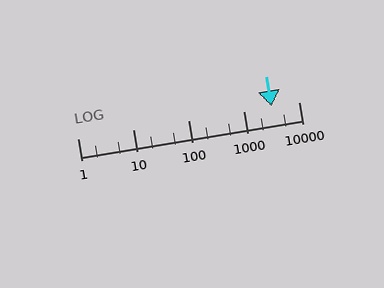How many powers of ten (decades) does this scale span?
The scale spans 4 decades, from 1 to 10000.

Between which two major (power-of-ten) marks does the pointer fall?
The pointer is between 1000 and 10000.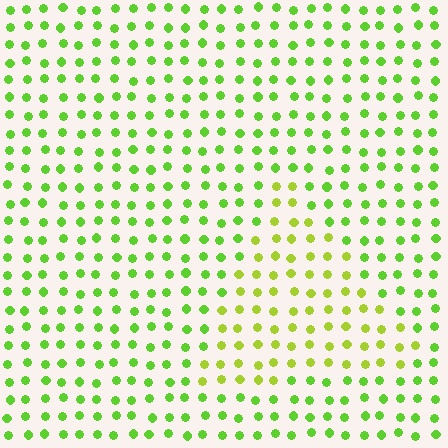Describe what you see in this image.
The image is filled with small lime elements in a uniform arrangement. A triangle-shaped region is visible where the elements are tinted to a slightly different hue, forming a subtle color boundary.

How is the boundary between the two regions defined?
The boundary is defined purely by a slight shift in hue (about 27 degrees). Spacing, size, and orientation are identical on both sides.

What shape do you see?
I see a triangle.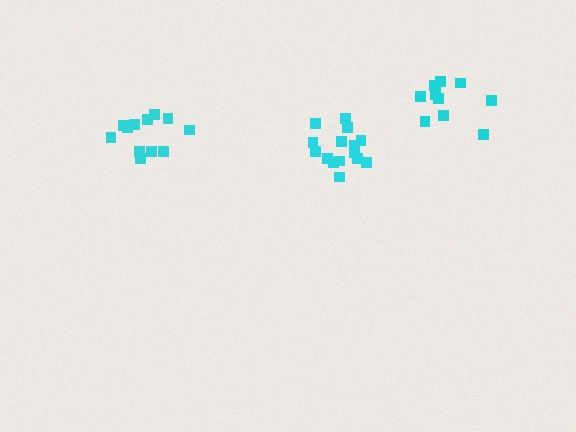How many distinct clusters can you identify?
There are 3 distinct clusters.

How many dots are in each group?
Group 1: 11 dots, Group 2: 12 dots, Group 3: 15 dots (38 total).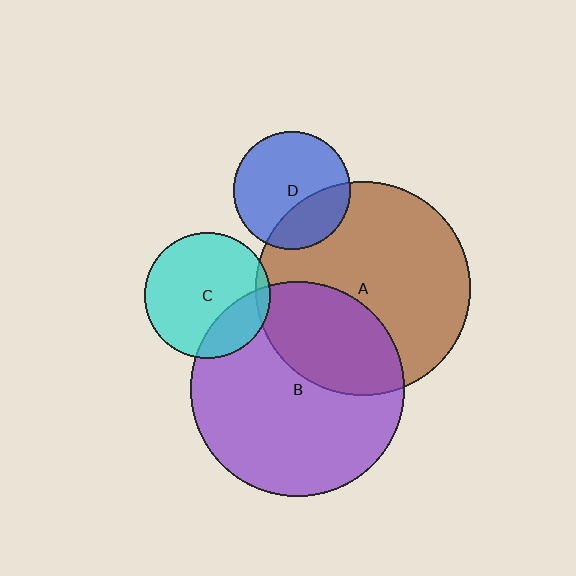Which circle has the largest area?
Circle B (purple).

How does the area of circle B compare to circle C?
Approximately 2.9 times.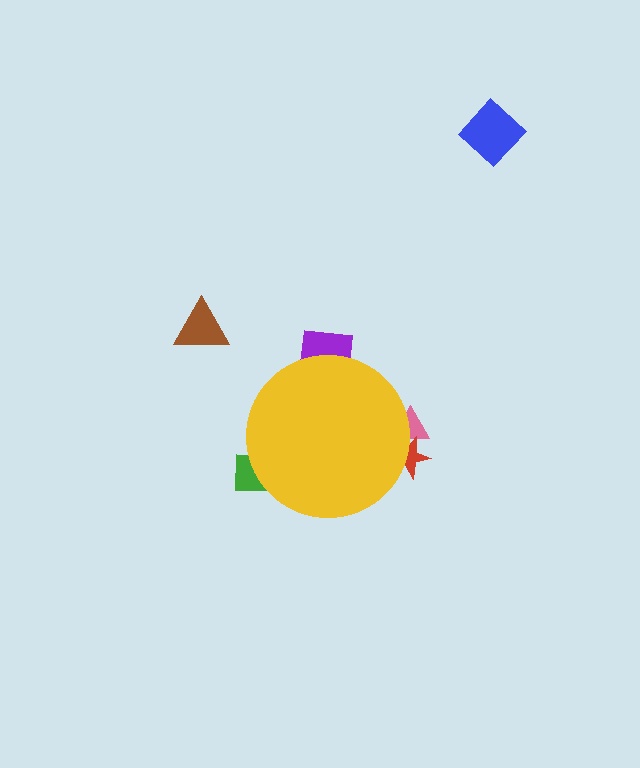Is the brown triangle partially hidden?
No, the brown triangle is fully visible.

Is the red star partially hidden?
Yes, the red star is partially hidden behind the yellow circle.